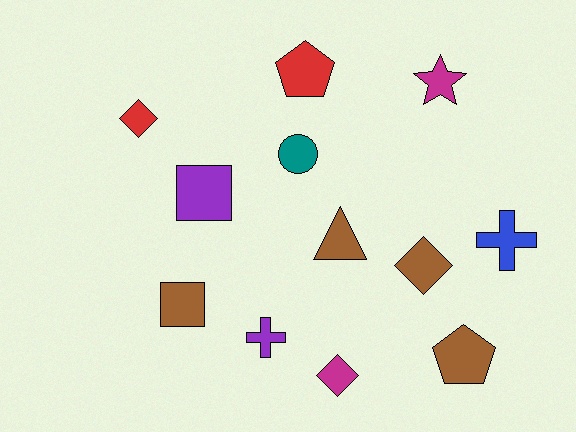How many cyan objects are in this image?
There are no cyan objects.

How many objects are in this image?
There are 12 objects.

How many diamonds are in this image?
There are 3 diamonds.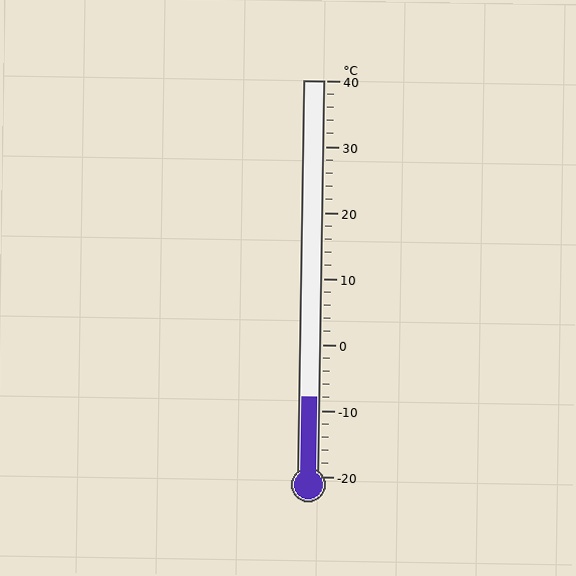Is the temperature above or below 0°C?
The temperature is below 0°C.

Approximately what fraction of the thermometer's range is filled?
The thermometer is filled to approximately 20% of its range.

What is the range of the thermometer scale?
The thermometer scale ranges from -20°C to 40°C.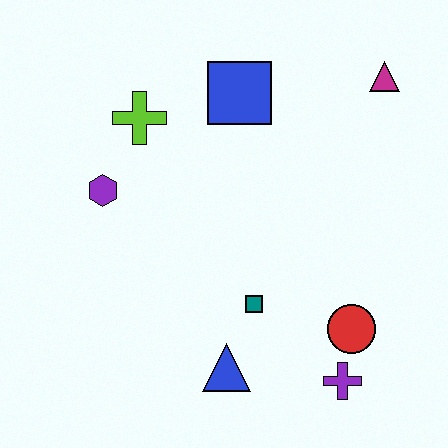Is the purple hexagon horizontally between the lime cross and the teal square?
No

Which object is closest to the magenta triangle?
The blue square is closest to the magenta triangle.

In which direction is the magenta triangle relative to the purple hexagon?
The magenta triangle is to the right of the purple hexagon.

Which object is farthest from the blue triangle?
The magenta triangle is farthest from the blue triangle.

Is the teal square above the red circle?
Yes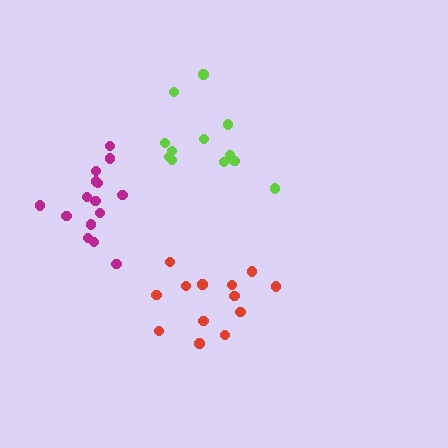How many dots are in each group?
Group 1: 12 dots, Group 2: 13 dots, Group 3: 15 dots (40 total).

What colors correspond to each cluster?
The clusters are colored: lime, red, magenta.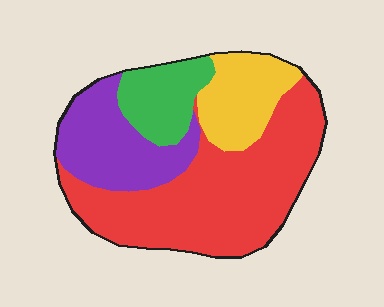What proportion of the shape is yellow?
Yellow takes up less than a quarter of the shape.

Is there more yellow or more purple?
Purple.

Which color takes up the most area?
Red, at roughly 50%.